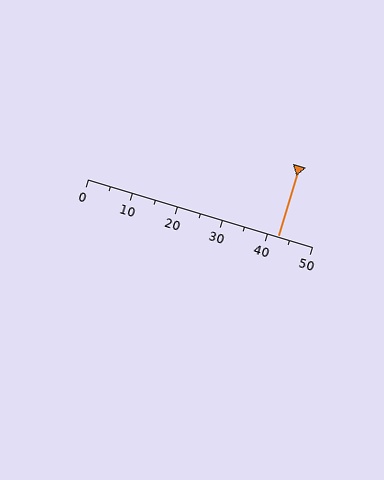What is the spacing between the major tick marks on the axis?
The major ticks are spaced 10 apart.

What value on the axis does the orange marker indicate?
The marker indicates approximately 42.5.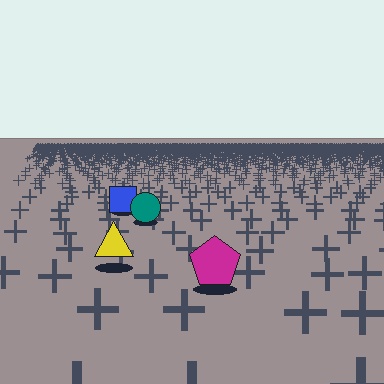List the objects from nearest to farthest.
From nearest to farthest: the magenta pentagon, the yellow triangle, the teal circle, the blue square.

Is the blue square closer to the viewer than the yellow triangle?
No. The yellow triangle is closer — you can tell from the texture gradient: the ground texture is coarser near it.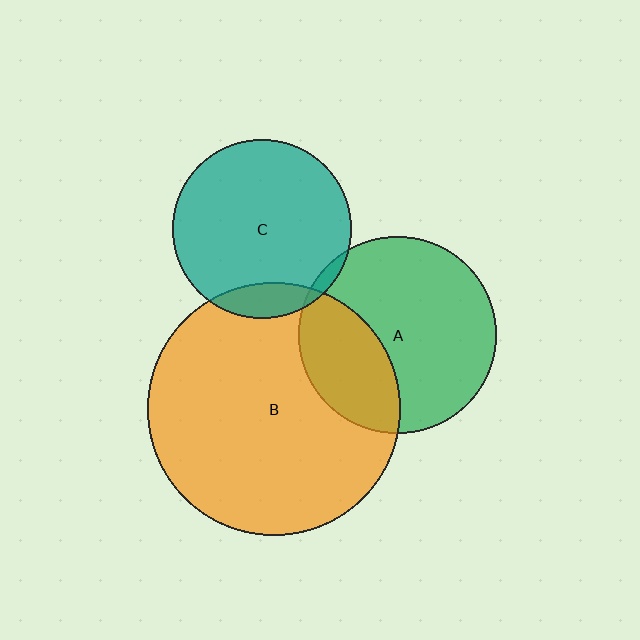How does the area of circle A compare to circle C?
Approximately 1.2 times.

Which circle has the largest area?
Circle B (orange).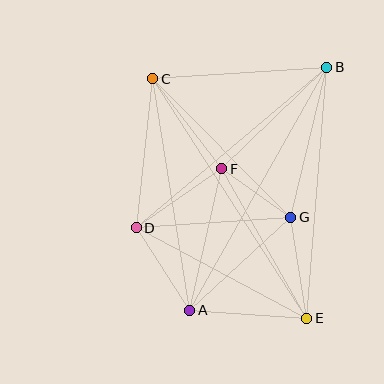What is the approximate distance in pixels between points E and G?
The distance between E and G is approximately 102 pixels.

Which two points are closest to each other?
Points F and G are closest to each other.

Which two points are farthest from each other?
Points C and E are farthest from each other.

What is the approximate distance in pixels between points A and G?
The distance between A and G is approximately 137 pixels.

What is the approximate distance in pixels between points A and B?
The distance between A and B is approximately 279 pixels.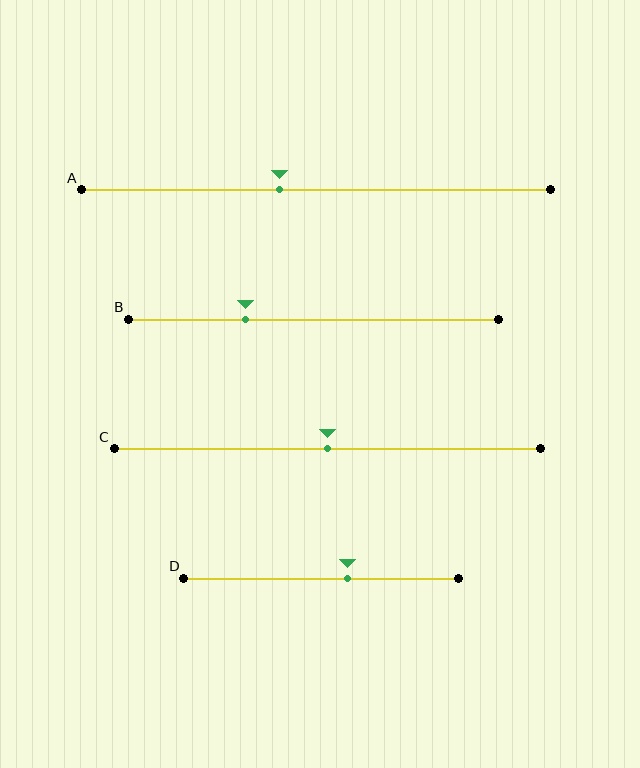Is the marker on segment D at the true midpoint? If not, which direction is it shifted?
No, the marker on segment D is shifted to the right by about 9% of the segment length.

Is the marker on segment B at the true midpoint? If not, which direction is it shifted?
No, the marker on segment B is shifted to the left by about 18% of the segment length.